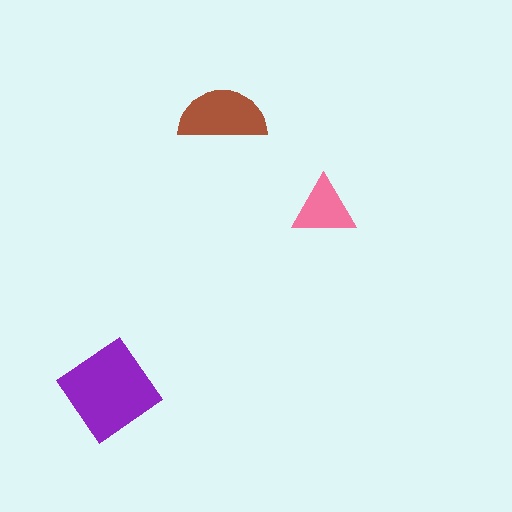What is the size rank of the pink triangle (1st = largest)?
3rd.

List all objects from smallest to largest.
The pink triangle, the brown semicircle, the purple diamond.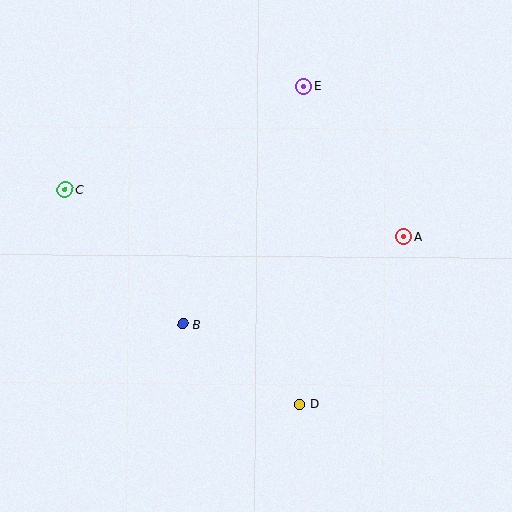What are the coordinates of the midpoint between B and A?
The midpoint between B and A is at (293, 281).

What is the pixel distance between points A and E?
The distance between A and E is 180 pixels.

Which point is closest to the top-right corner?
Point E is closest to the top-right corner.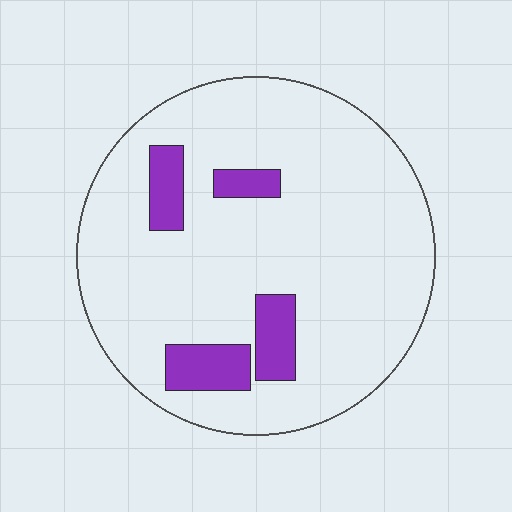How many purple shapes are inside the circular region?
4.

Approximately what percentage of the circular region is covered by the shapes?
Approximately 10%.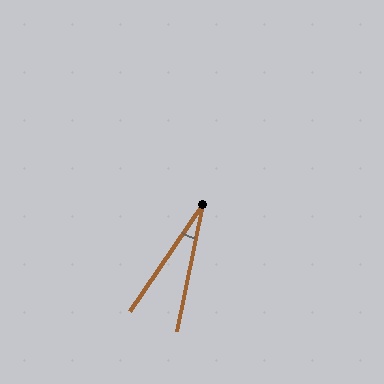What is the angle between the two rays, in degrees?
Approximately 23 degrees.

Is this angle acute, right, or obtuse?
It is acute.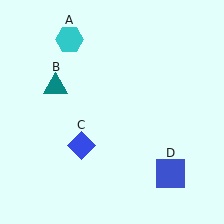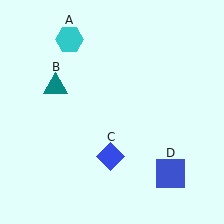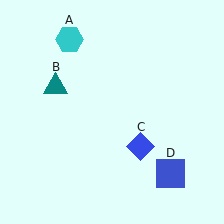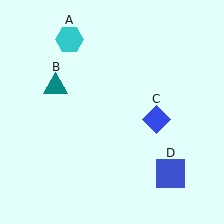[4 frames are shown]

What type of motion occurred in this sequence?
The blue diamond (object C) rotated counterclockwise around the center of the scene.